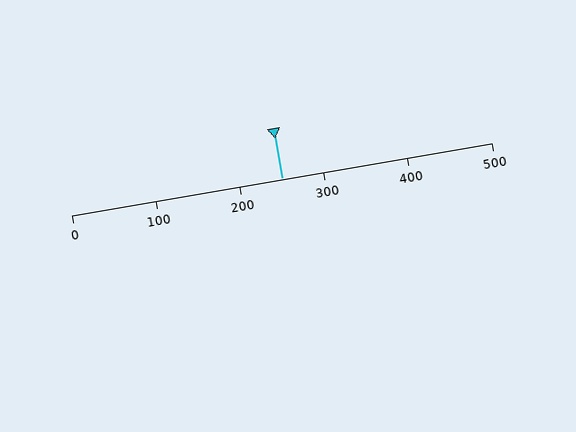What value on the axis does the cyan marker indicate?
The marker indicates approximately 250.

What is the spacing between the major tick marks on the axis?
The major ticks are spaced 100 apart.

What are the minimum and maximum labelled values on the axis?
The axis runs from 0 to 500.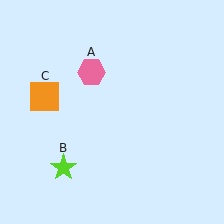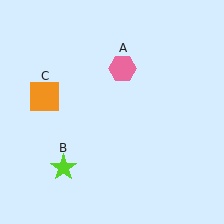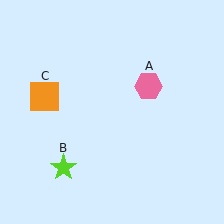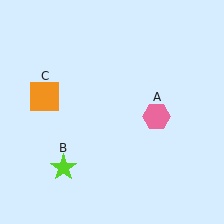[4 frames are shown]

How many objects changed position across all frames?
1 object changed position: pink hexagon (object A).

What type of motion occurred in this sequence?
The pink hexagon (object A) rotated clockwise around the center of the scene.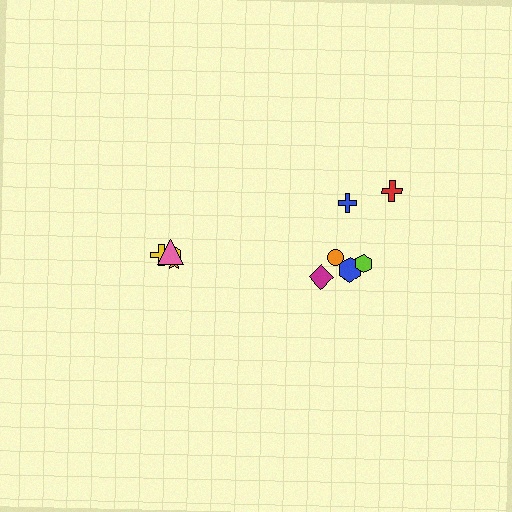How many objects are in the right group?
There are 6 objects.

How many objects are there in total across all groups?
There are 10 objects.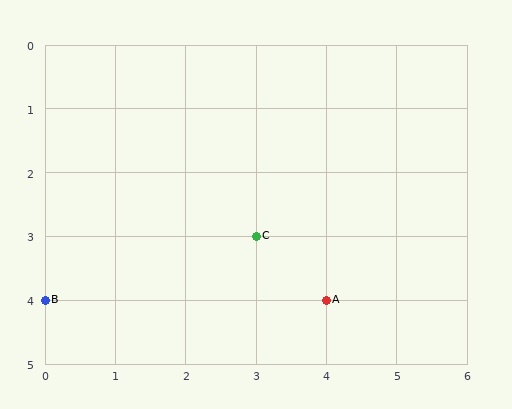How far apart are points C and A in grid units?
Points C and A are 1 column and 1 row apart (about 1.4 grid units diagonally).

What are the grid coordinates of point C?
Point C is at grid coordinates (3, 3).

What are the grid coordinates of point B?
Point B is at grid coordinates (0, 4).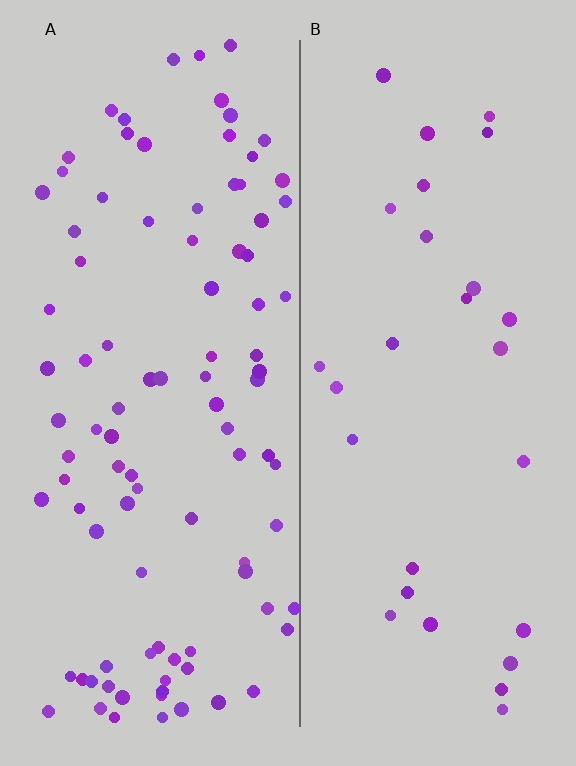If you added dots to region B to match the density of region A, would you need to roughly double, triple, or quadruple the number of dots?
Approximately triple.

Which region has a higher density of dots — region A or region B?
A (the left).